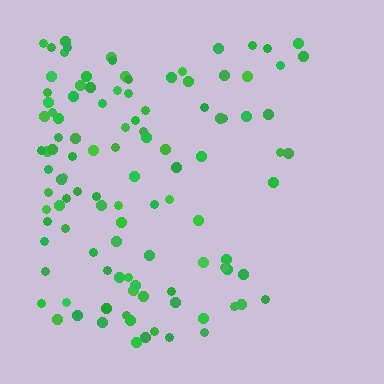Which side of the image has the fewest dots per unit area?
The right.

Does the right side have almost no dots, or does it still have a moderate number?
Still a moderate number, just noticeably fewer than the left.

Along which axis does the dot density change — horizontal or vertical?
Horizontal.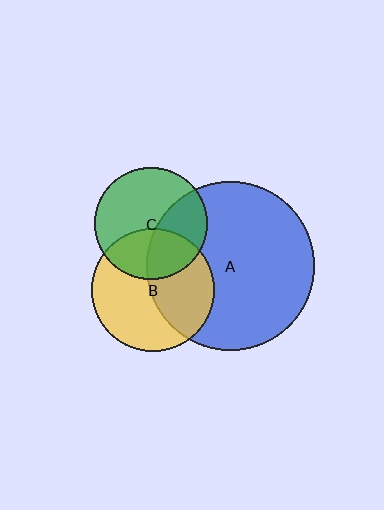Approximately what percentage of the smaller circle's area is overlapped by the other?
Approximately 45%.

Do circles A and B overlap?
Yes.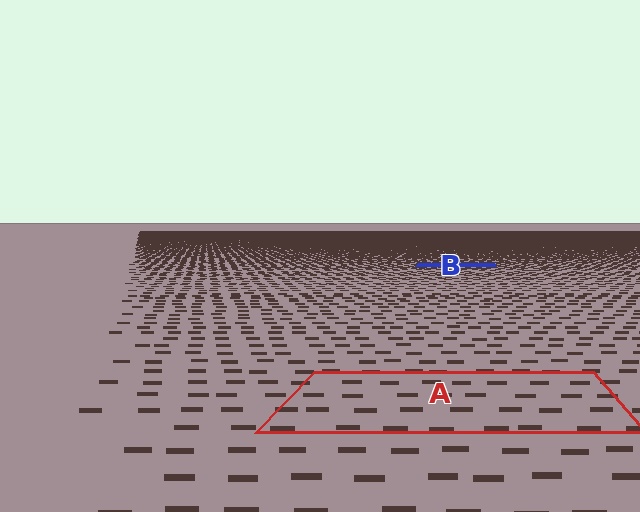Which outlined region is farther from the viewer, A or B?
Region B is farther from the viewer — the texture elements inside it appear smaller and more densely packed.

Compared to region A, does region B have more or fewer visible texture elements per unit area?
Region B has more texture elements per unit area — they are packed more densely because it is farther away.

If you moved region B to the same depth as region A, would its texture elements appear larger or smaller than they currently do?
They would appear larger. At a closer depth, the same texture elements are projected at a bigger on-screen size.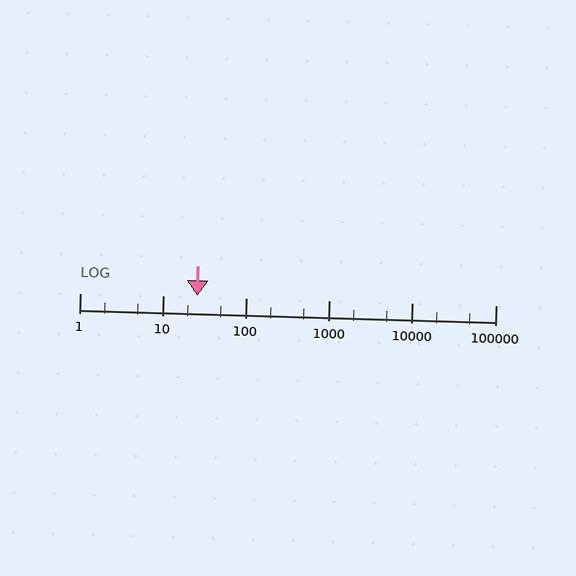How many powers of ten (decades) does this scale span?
The scale spans 5 decades, from 1 to 100000.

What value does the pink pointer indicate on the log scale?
The pointer indicates approximately 26.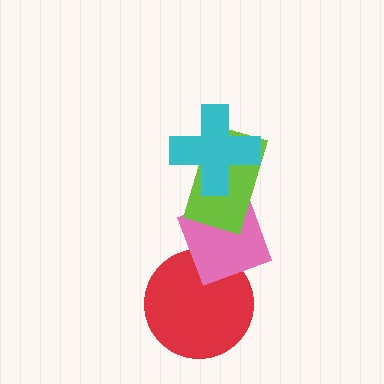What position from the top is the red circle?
The red circle is 4th from the top.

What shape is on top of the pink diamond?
The lime rectangle is on top of the pink diamond.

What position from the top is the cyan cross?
The cyan cross is 1st from the top.